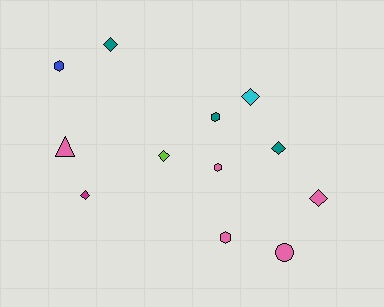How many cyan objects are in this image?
There is 1 cyan object.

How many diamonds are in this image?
There are 6 diamonds.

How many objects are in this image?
There are 12 objects.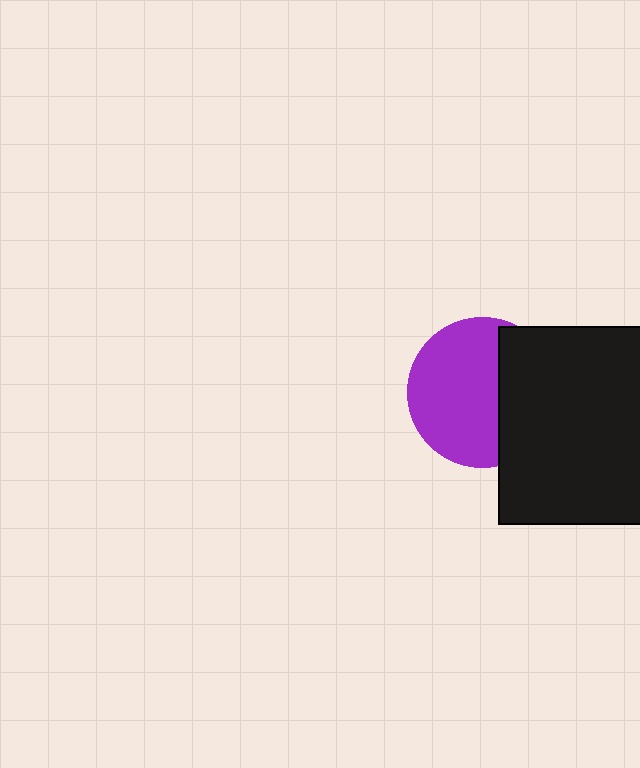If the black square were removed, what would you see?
You would see the complete purple circle.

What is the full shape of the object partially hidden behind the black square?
The partially hidden object is a purple circle.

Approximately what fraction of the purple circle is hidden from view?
Roughly 37% of the purple circle is hidden behind the black square.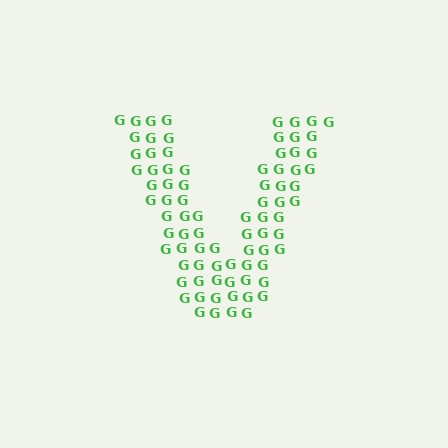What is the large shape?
The large shape is the letter V.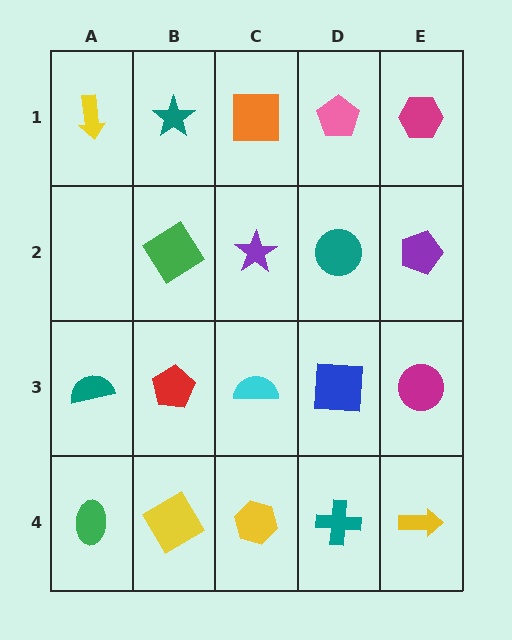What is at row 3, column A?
A teal semicircle.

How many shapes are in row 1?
5 shapes.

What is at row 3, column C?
A cyan semicircle.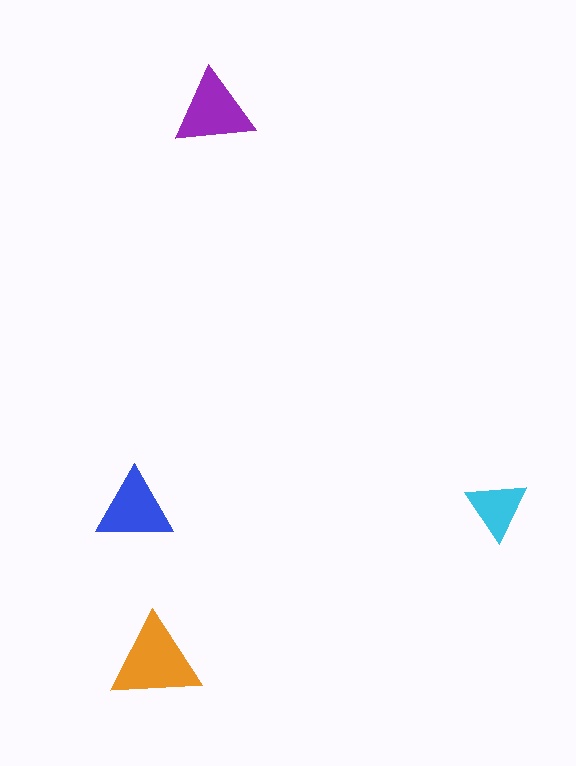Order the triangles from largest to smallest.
the orange one, the purple one, the blue one, the cyan one.